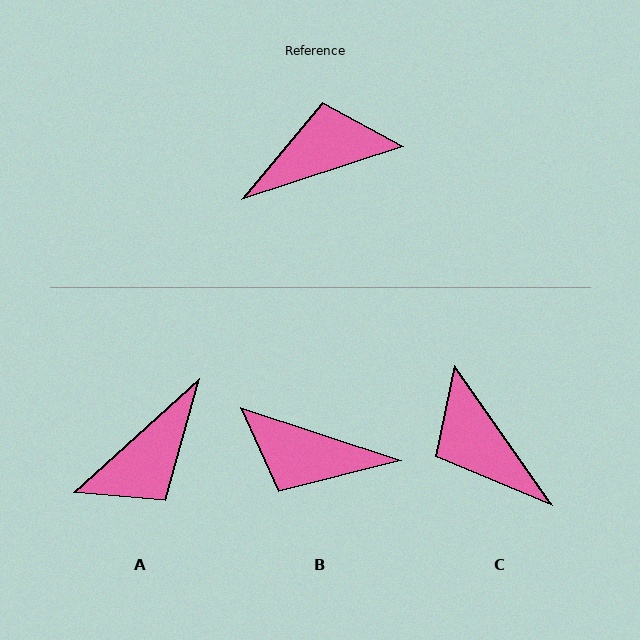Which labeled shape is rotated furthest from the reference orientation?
A, about 156 degrees away.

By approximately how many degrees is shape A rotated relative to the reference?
Approximately 156 degrees clockwise.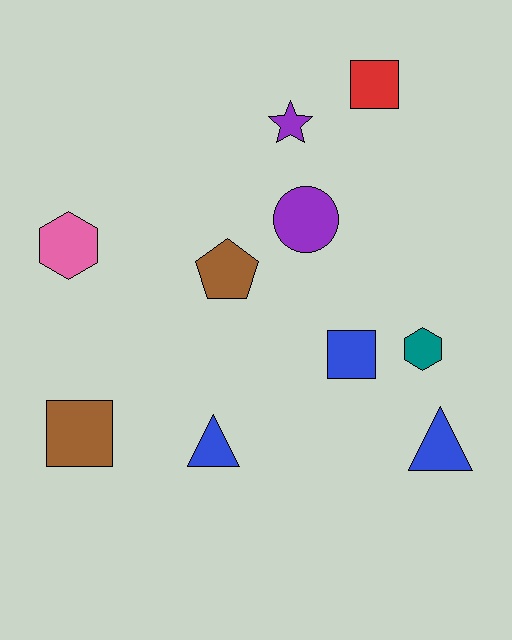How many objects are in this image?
There are 10 objects.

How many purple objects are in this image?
There are 2 purple objects.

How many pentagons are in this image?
There is 1 pentagon.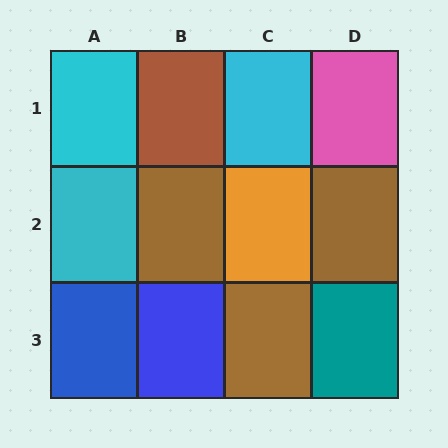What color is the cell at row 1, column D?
Pink.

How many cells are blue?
2 cells are blue.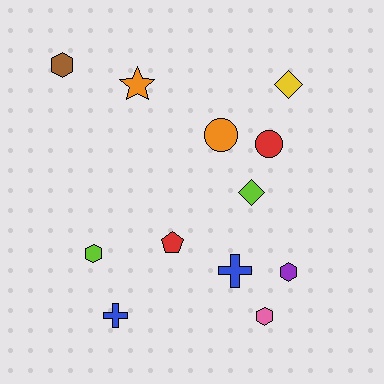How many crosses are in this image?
There are 2 crosses.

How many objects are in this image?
There are 12 objects.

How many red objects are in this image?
There are 2 red objects.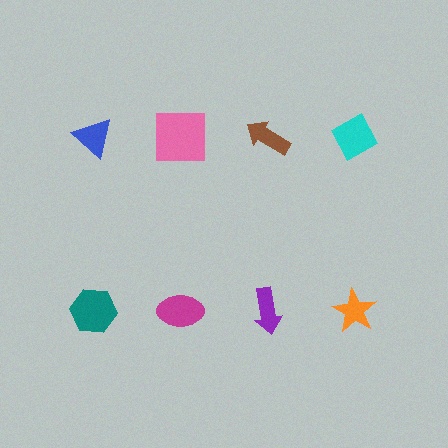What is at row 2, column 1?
A teal hexagon.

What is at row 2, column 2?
A magenta ellipse.